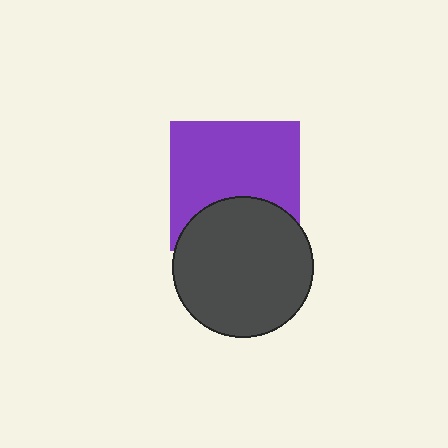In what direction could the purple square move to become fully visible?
The purple square could move up. That would shift it out from behind the dark gray circle entirely.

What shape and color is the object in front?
The object in front is a dark gray circle.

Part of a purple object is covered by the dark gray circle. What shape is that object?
It is a square.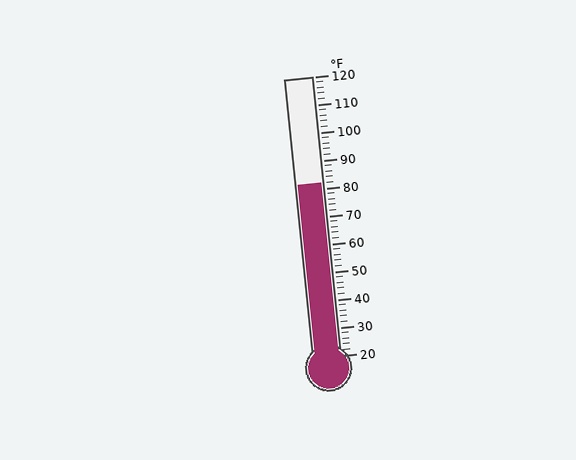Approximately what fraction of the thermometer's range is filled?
The thermometer is filled to approximately 60% of its range.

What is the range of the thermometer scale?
The thermometer scale ranges from 20°F to 120°F.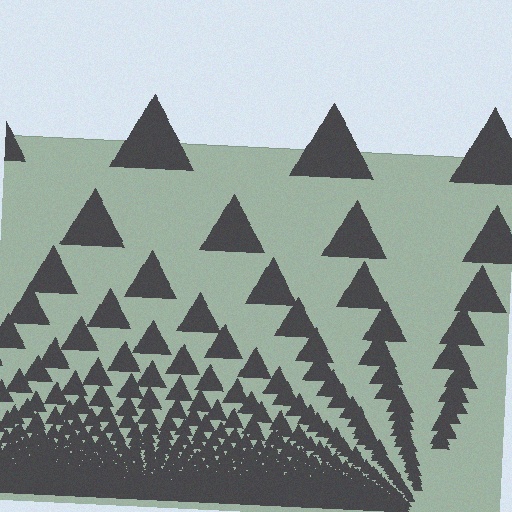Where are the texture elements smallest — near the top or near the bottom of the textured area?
Near the bottom.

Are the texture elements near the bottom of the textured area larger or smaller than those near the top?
Smaller. The gradient is inverted — elements near the bottom are smaller and denser.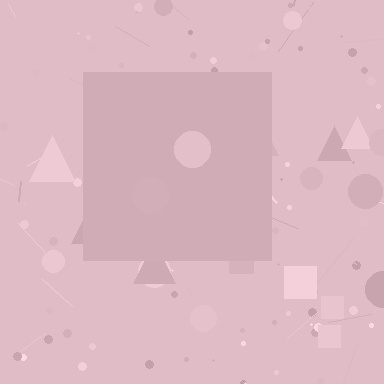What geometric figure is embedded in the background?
A square is embedded in the background.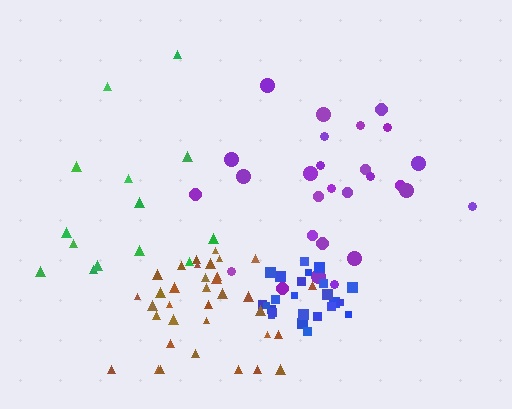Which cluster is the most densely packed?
Blue.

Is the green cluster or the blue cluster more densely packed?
Blue.